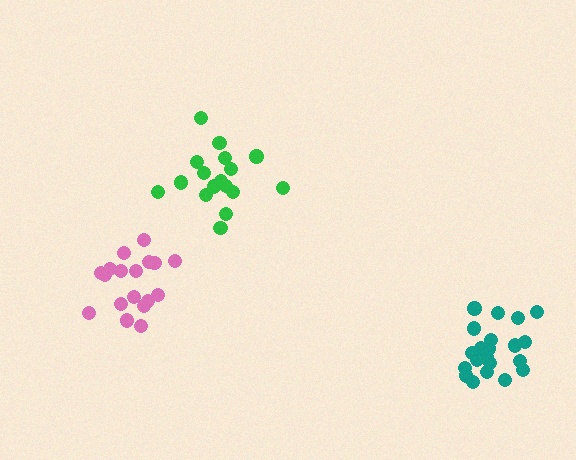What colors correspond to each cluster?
The clusters are colored: teal, green, pink.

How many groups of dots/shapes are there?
There are 3 groups.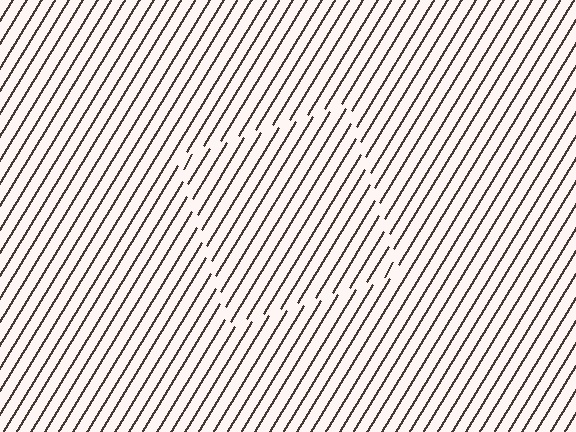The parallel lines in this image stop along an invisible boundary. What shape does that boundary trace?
An illusory square. The interior of the shape contains the same grating, shifted by half a period — the contour is defined by the phase discontinuity where line-ends from the inner and outer gratings abut.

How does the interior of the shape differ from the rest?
The interior of the shape contains the same grating, shifted by half a period — the contour is defined by the phase discontinuity where line-ends from the inner and outer gratings abut.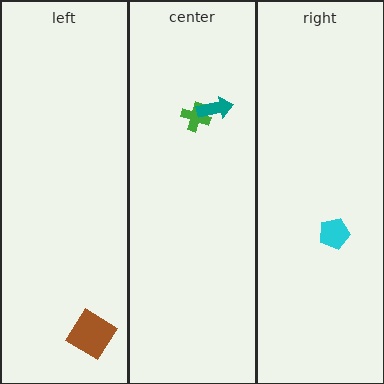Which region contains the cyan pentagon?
The right region.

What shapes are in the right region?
The cyan pentagon.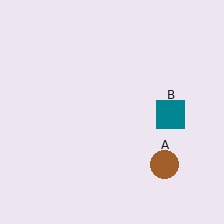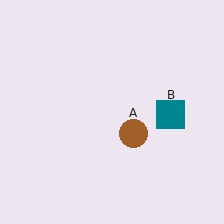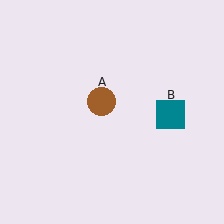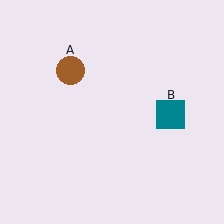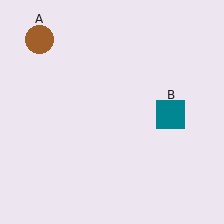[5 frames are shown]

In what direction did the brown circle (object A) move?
The brown circle (object A) moved up and to the left.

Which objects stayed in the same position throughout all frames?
Teal square (object B) remained stationary.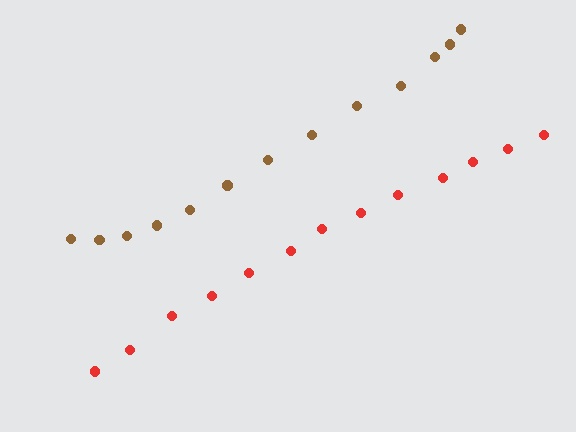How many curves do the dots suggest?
There are 2 distinct paths.